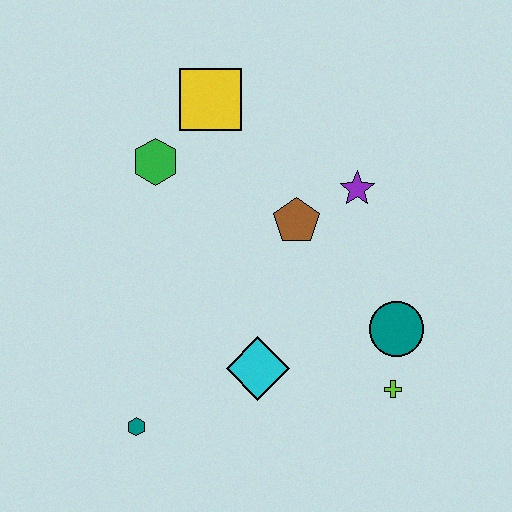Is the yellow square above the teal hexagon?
Yes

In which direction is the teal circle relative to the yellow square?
The teal circle is below the yellow square.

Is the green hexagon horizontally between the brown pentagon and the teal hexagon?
Yes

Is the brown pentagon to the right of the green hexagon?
Yes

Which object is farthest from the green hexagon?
The lime cross is farthest from the green hexagon.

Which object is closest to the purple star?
The brown pentagon is closest to the purple star.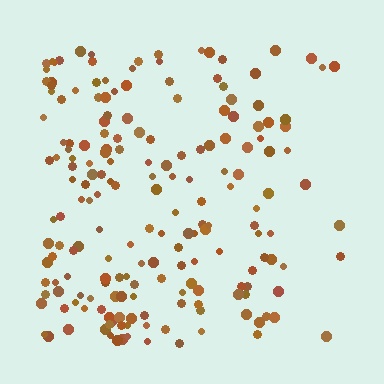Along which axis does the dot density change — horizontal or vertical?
Horizontal.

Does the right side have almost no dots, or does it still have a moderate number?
Still a moderate number, just noticeably fewer than the left.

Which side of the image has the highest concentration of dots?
The left.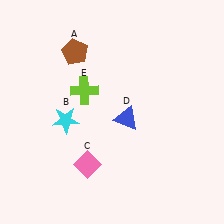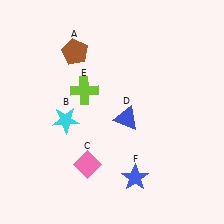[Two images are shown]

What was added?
A blue star (F) was added in Image 2.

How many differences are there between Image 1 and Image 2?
There is 1 difference between the two images.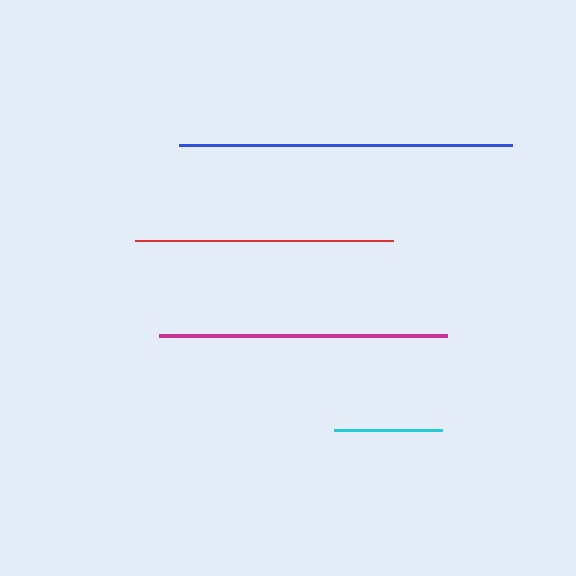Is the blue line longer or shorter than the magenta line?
The blue line is longer than the magenta line.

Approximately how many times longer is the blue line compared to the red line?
The blue line is approximately 1.3 times the length of the red line.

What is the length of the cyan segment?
The cyan segment is approximately 108 pixels long.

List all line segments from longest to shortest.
From longest to shortest: blue, magenta, red, cyan.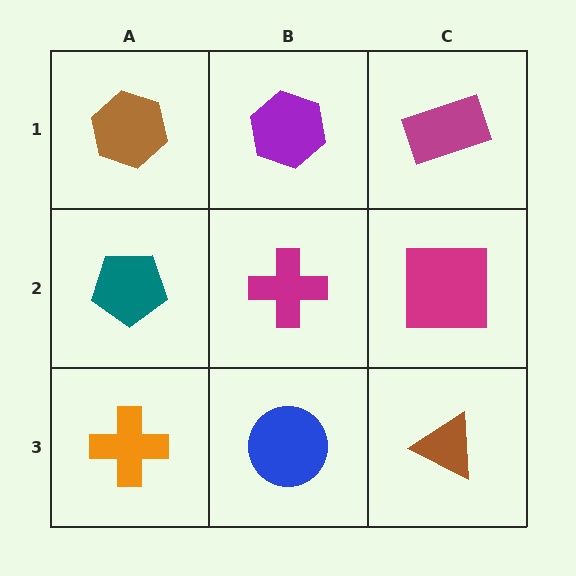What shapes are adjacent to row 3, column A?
A teal pentagon (row 2, column A), a blue circle (row 3, column B).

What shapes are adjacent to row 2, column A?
A brown hexagon (row 1, column A), an orange cross (row 3, column A), a magenta cross (row 2, column B).